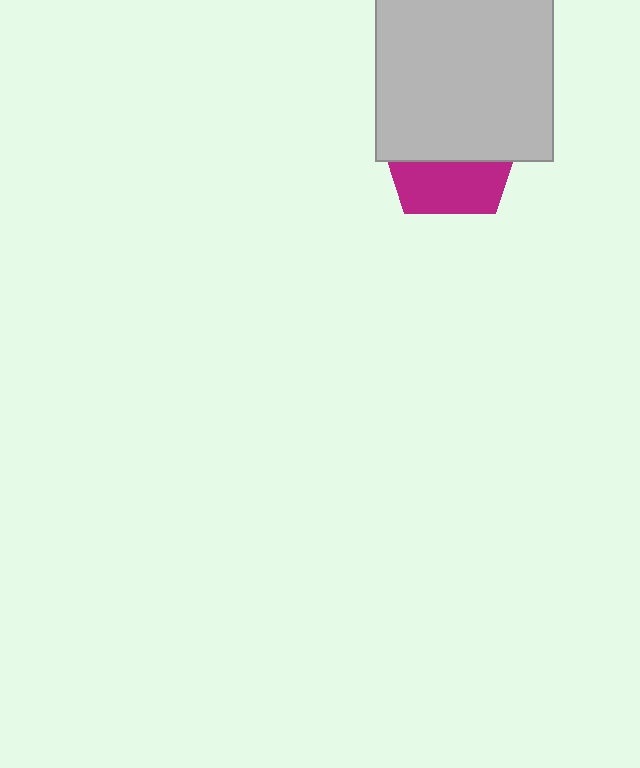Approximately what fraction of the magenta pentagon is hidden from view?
Roughly 61% of the magenta pentagon is hidden behind the light gray square.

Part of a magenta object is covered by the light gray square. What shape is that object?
It is a pentagon.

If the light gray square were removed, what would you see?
You would see the complete magenta pentagon.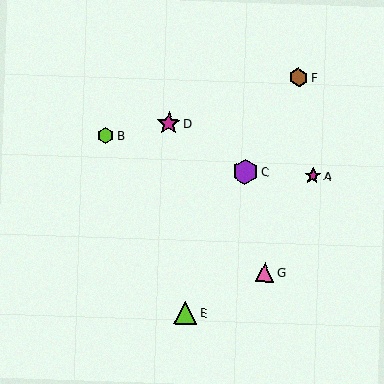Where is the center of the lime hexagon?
The center of the lime hexagon is at (105, 135).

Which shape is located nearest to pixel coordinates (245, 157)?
The purple hexagon (labeled C) at (245, 172) is nearest to that location.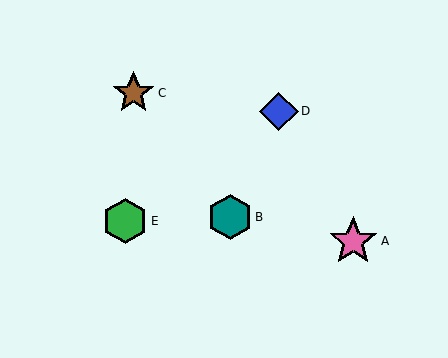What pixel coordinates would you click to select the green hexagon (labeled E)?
Click at (125, 221) to select the green hexagon E.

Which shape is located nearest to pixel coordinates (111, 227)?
The green hexagon (labeled E) at (125, 221) is nearest to that location.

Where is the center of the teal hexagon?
The center of the teal hexagon is at (230, 217).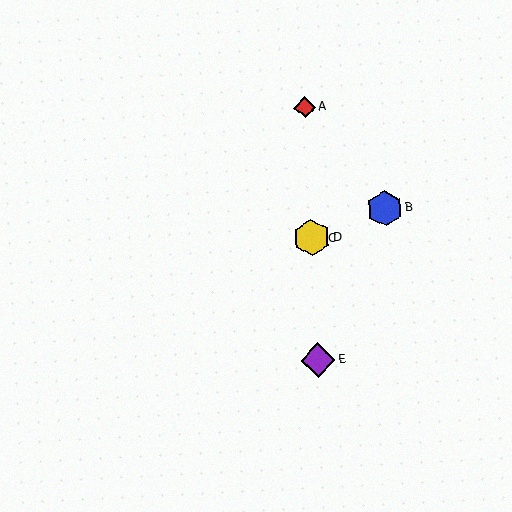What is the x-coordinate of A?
Object A is at x≈305.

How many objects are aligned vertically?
4 objects (A, C, D, E) are aligned vertically.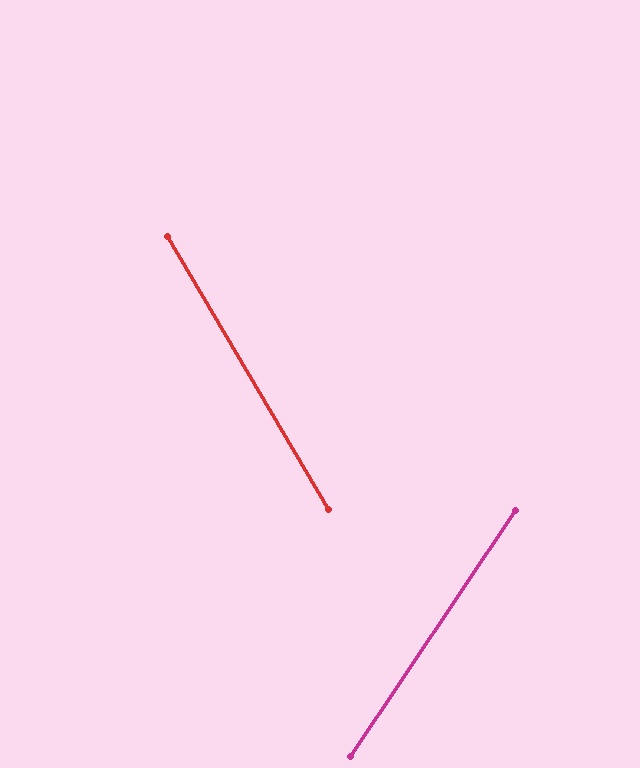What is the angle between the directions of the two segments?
Approximately 64 degrees.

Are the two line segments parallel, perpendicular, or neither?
Neither parallel nor perpendicular — they differ by about 64°.